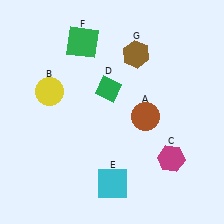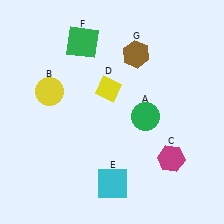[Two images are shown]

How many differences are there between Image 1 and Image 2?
There are 2 differences between the two images.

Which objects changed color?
A changed from brown to green. D changed from green to yellow.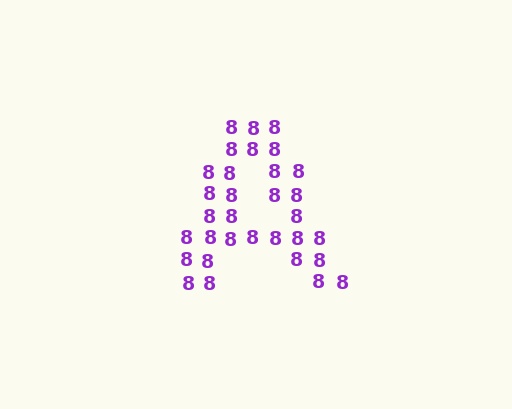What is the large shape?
The large shape is the letter A.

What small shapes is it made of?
It is made of small digit 8's.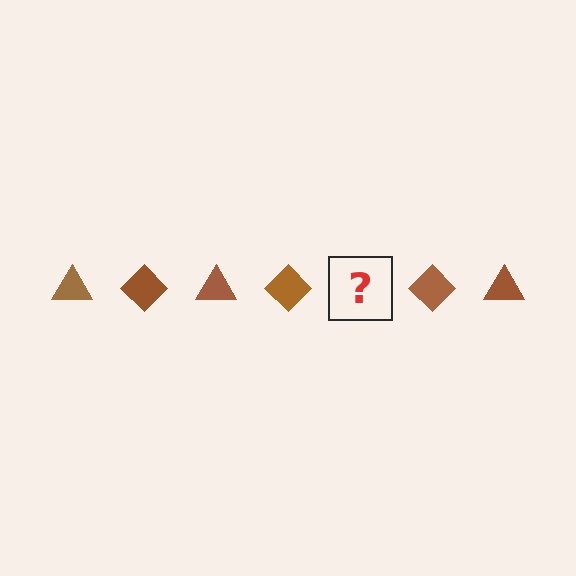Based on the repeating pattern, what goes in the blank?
The blank should be a brown triangle.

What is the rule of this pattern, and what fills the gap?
The rule is that the pattern cycles through triangle, diamond shapes in brown. The gap should be filled with a brown triangle.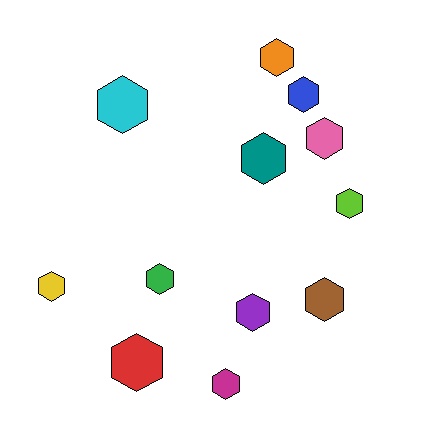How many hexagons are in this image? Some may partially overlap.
There are 12 hexagons.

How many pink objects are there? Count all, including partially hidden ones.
There is 1 pink object.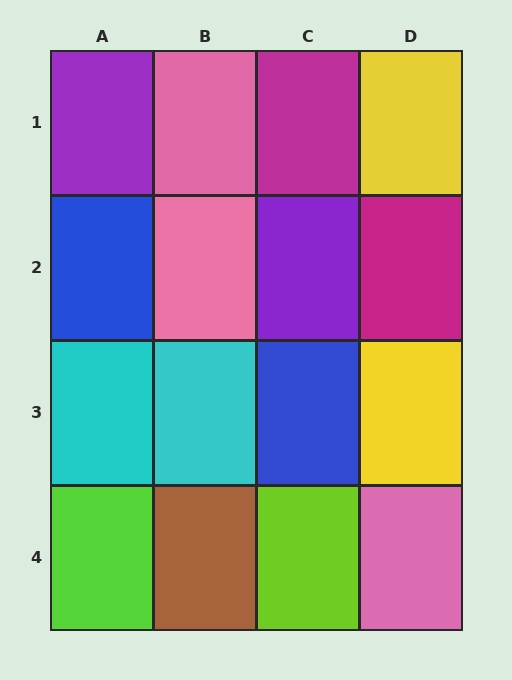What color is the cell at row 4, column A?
Lime.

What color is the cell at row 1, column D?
Yellow.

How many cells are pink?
3 cells are pink.